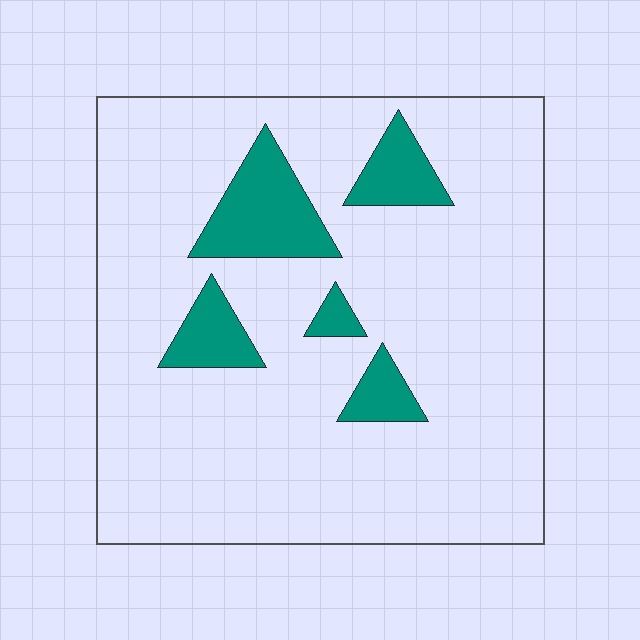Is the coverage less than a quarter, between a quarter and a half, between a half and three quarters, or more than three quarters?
Less than a quarter.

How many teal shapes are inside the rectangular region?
5.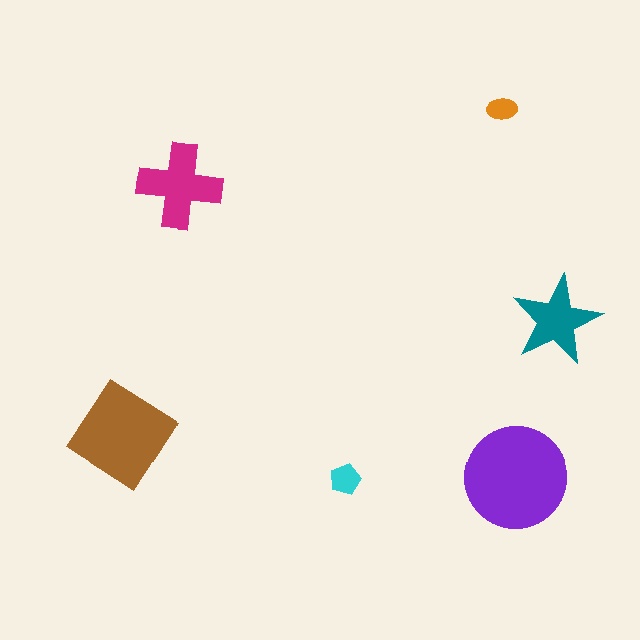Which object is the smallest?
The orange ellipse.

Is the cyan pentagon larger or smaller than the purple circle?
Smaller.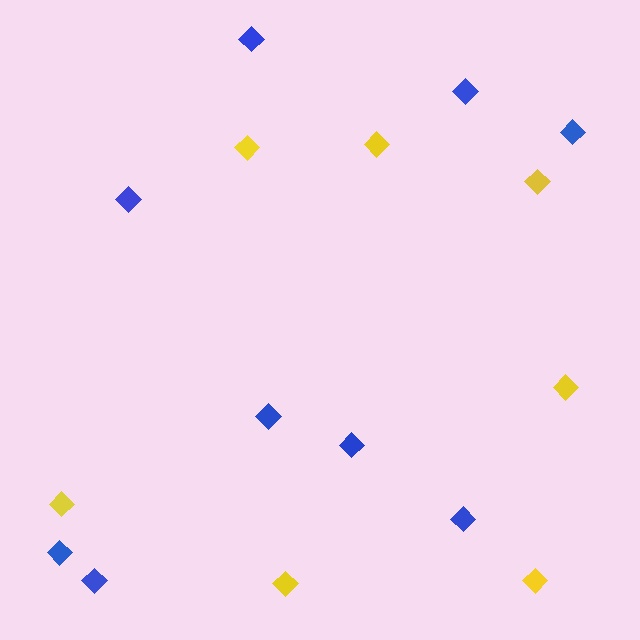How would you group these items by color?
There are 2 groups: one group of yellow diamonds (7) and one group of blue diamonds (9).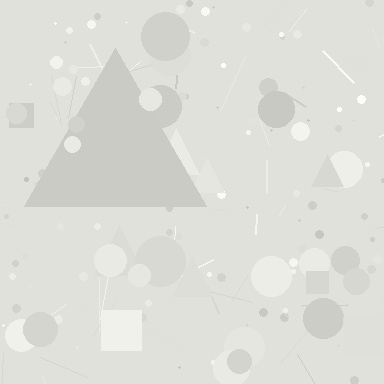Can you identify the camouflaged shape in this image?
The camouflaged shape is a triangle.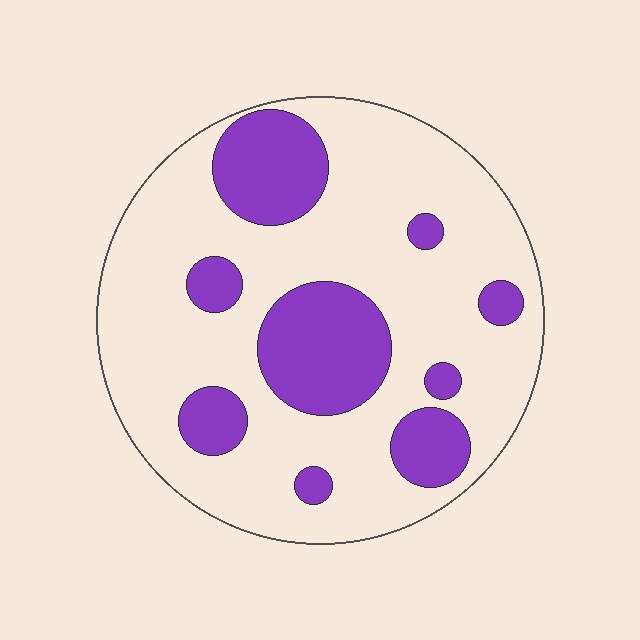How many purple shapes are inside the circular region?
9.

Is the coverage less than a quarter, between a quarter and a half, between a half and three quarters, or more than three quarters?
Between a quarter and a half.